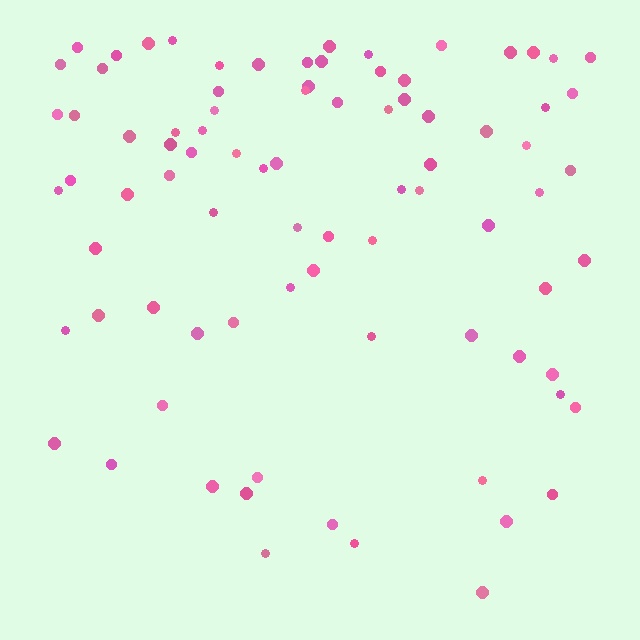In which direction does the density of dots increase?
From bottom to top, with the top side densest.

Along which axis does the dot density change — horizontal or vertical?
Vertical.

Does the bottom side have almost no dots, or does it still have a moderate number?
Still a moderate number, just noticeably fewer than the top.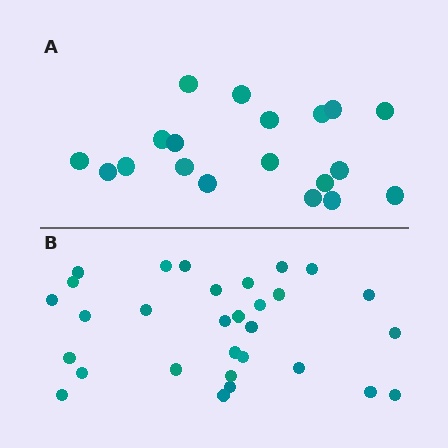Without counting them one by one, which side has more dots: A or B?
Region B (the bottom region) has more dots.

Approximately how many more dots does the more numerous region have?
Region B has roughly 12 or so more dots than region A.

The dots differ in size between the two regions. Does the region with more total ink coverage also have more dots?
No. Region A has more total ink coverage because its dots are larger, but region B actually contains more individual dots. Total area can be misleading — the number of items is what matters here.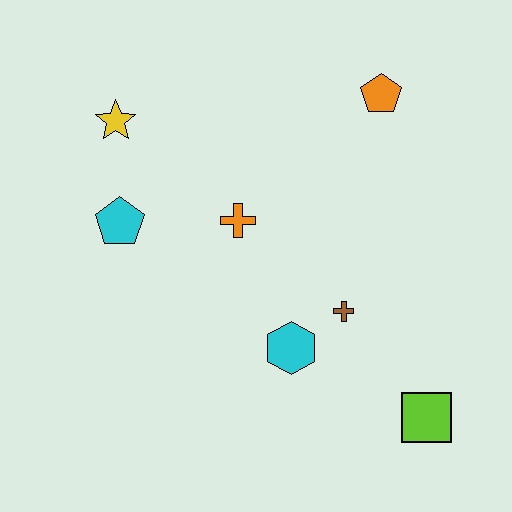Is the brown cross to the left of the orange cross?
No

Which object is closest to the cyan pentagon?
The yellow star is closest to the cyan pentagon.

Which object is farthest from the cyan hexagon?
The yellow star is farthest from the cyan hexagon.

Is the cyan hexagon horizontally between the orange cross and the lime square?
Yes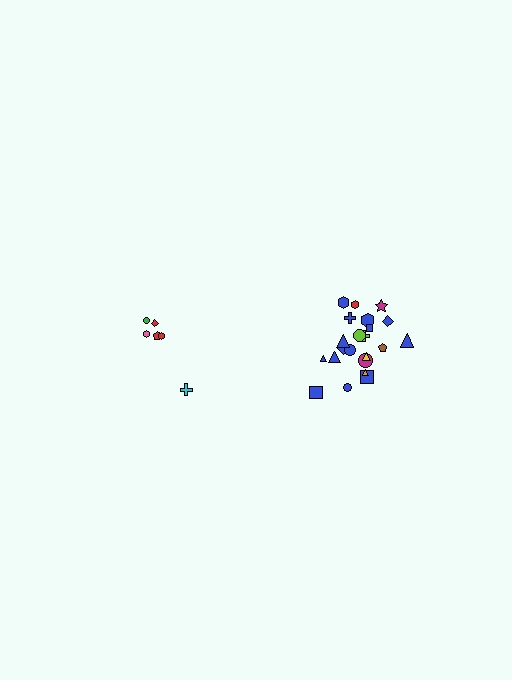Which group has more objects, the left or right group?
The right group.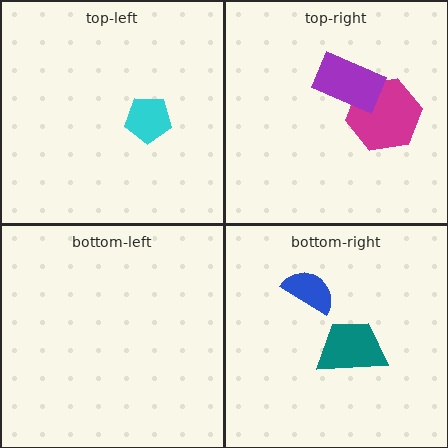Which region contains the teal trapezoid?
The bottom-right region.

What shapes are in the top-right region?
The magenta hexagon, the purple rectangle.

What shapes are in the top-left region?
The cyan pentagon.